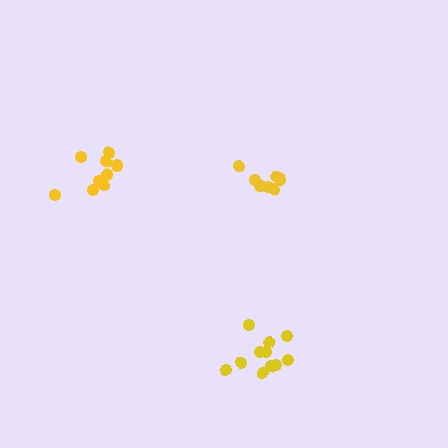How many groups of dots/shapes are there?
There are 3 groups.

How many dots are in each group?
Group 1: 7 dots, Group 2: 11 dots, Group 3: 9 dots (27 total).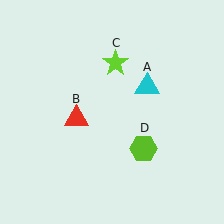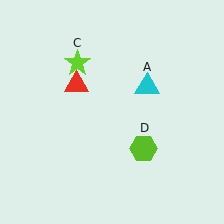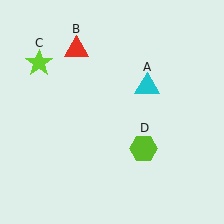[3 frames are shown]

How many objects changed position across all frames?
2 objects changed position: red triangle (object B), lime star (object C).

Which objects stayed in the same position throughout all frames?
Cyan triangle (object A) and lime hexagon (object D) remained stationary.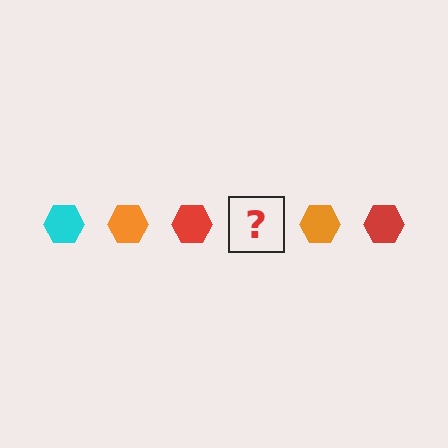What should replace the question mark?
The question mark should be replaced with a cyan hexagon.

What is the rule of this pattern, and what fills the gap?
The rule is that the pattern cycles through cyan, orange, red hexagons. The gap should be filled with a cyan hexagon.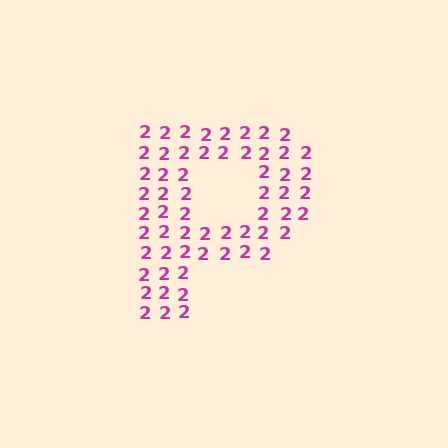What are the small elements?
The small elements are digit 2's.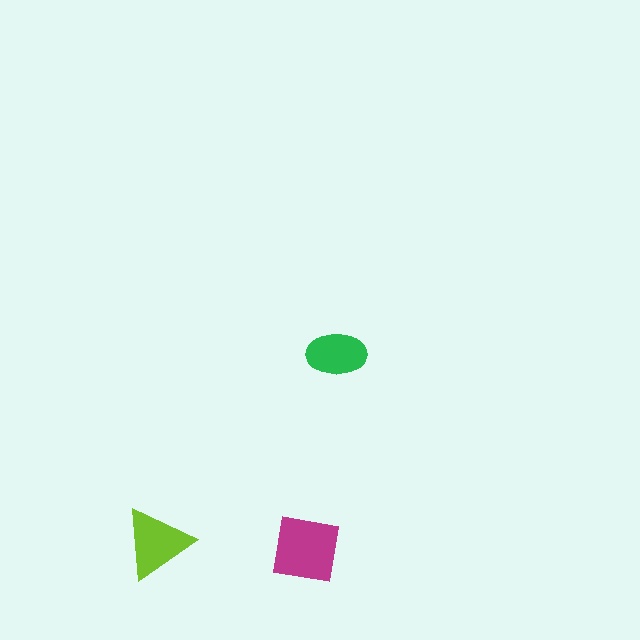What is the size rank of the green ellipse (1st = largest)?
3rd.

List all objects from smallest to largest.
The green ellipse, the lime triangle, the magenta square.